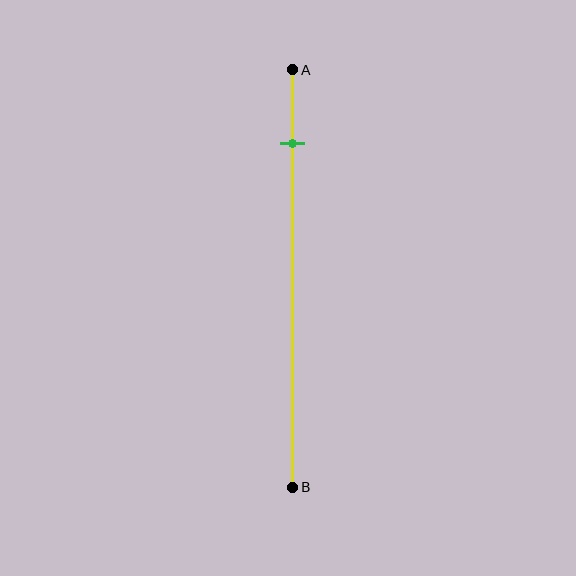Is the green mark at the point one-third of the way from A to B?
No, the mark is at about 20% from A, not at the 33% one-third point.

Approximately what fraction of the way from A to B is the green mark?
The green mark is approximately 20% of the way from A to B.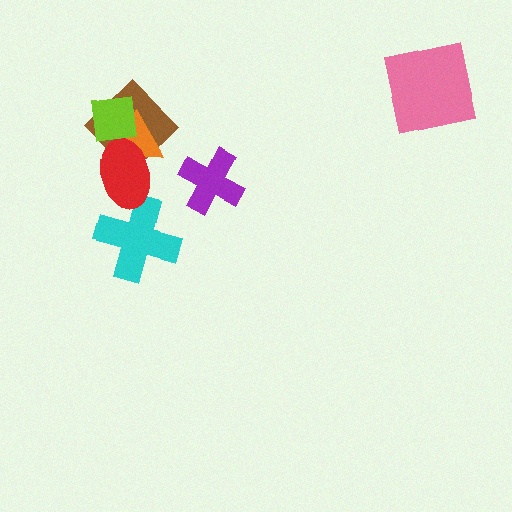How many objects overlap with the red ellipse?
4 objects overlap with the red ellipse.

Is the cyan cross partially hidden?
Yes, it is partially covered by another shape.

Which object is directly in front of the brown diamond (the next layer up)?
The orange triangle is directly in front of the brown diamond.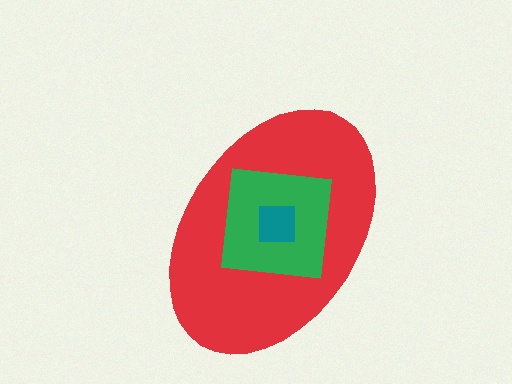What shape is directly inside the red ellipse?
The green square.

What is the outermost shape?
The red ellipse.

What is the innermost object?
The teal square.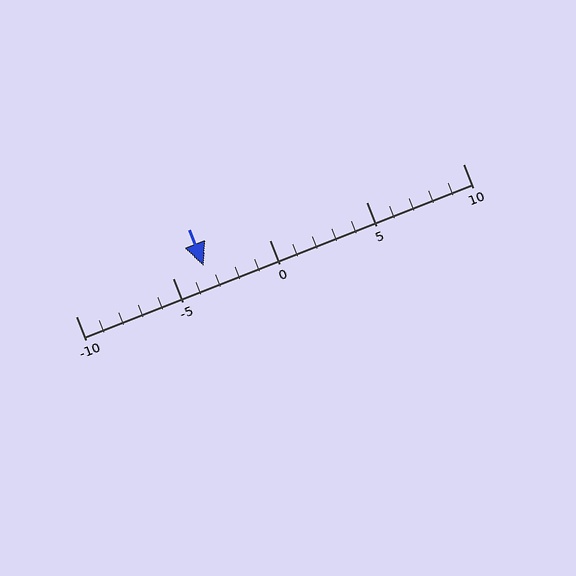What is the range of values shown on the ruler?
The ruler shows values from -10 to 10.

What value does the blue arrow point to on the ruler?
The blue arrow points to approximately -3.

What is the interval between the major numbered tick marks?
The major tick marks are spaced 5 units apart.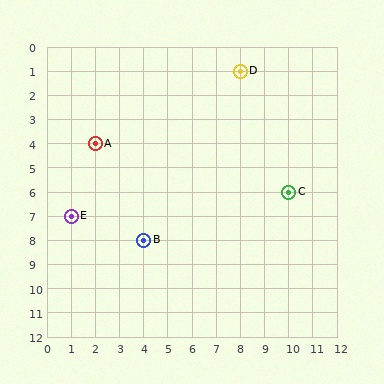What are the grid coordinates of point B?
Point B is at grid coordinates (4, 8).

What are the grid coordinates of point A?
Point A is at grid coordinates (2, 4).